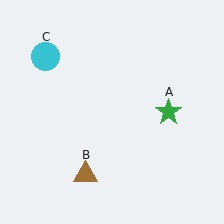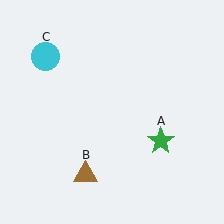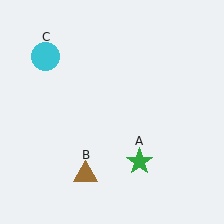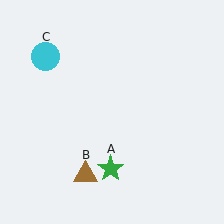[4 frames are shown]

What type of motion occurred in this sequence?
The green star (object A) rotated clockwise around the center of the scene.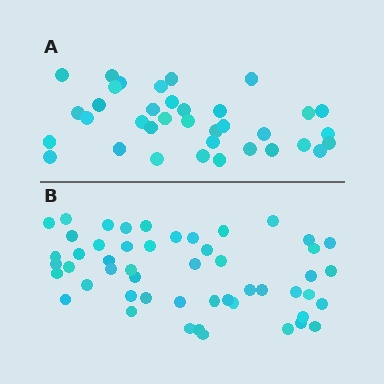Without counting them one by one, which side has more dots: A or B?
Region B (the bottom region) has more dots.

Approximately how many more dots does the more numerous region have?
Region B has approximately 15 more dots than region A.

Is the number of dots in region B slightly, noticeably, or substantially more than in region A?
Region B has noticeably more, but not dramatically so. The ratio is roughly 1.4 to 1.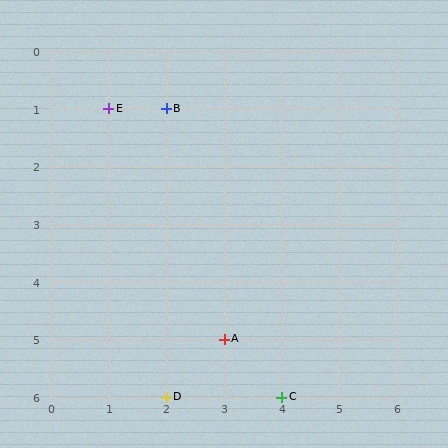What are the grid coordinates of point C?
Point C is at grid coordinates (4, 6).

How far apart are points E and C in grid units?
Points E and C are 3 columns and 5 rows apart (about 5.8 grid units diagonally).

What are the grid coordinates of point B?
Point B is at grid coordinates (2, 1).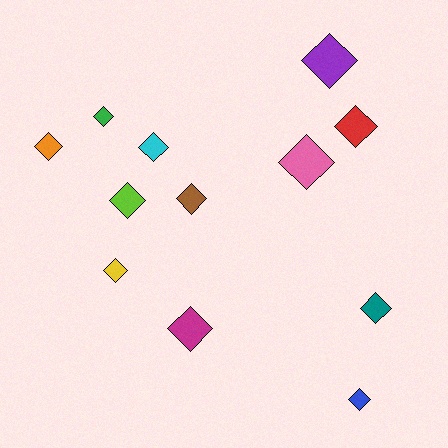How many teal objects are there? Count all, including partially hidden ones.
There is 1 teal object.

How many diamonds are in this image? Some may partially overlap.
There are 12 diamonds.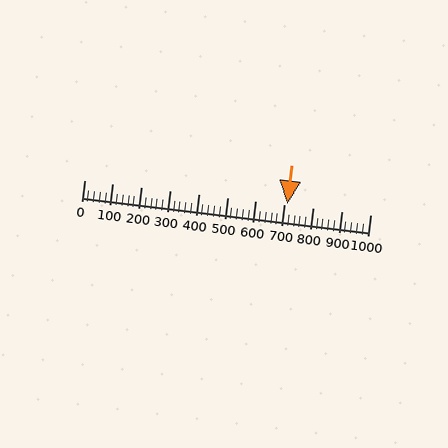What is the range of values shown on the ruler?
The ruler shows values from 0 to 1000.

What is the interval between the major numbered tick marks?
The major tick marks are spaced 100 units apart.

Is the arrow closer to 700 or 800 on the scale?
The arrow is closer to 700.